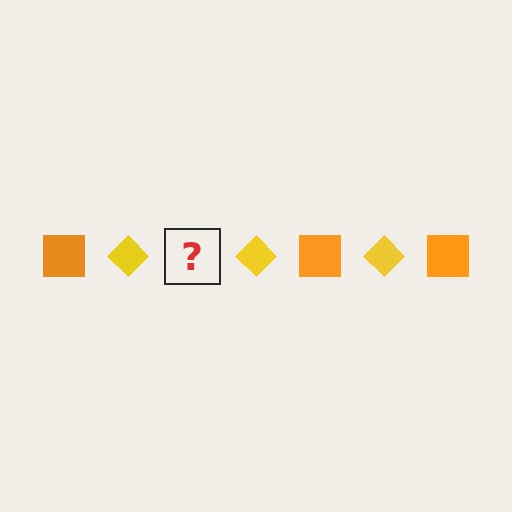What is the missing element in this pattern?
The missing element is an orange square.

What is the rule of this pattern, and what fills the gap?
The rule is that the pattern alternates between orange square and yellow diamond. The gap should be filled with an orange square.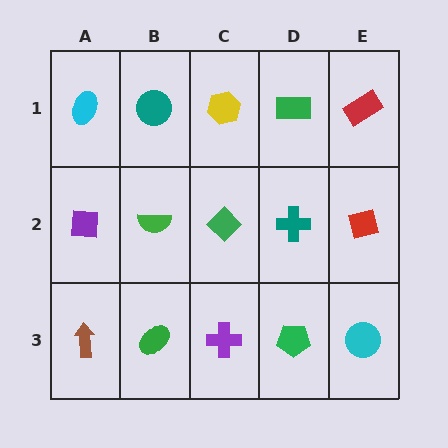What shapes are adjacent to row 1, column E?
A red square (row 2, column E), a green rectangle (row 1, column D).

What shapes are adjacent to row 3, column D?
A teal cross (row 2, column D), a purple cross (row 3, column C), a cyan circle (row 3, column E).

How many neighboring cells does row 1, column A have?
2.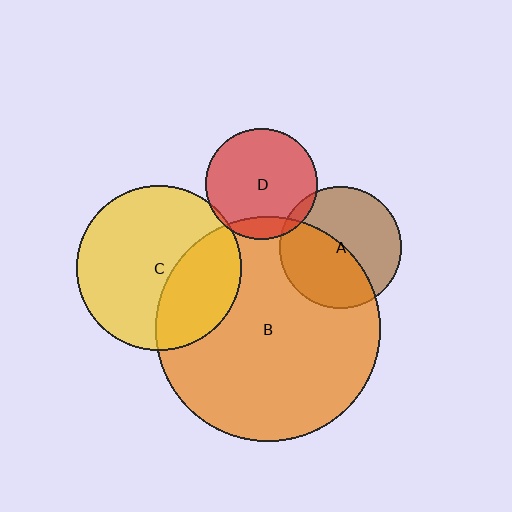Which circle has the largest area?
Circle B (orange).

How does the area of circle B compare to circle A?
Approximately 3.4 times.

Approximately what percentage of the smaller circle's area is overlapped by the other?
Approximately 5%.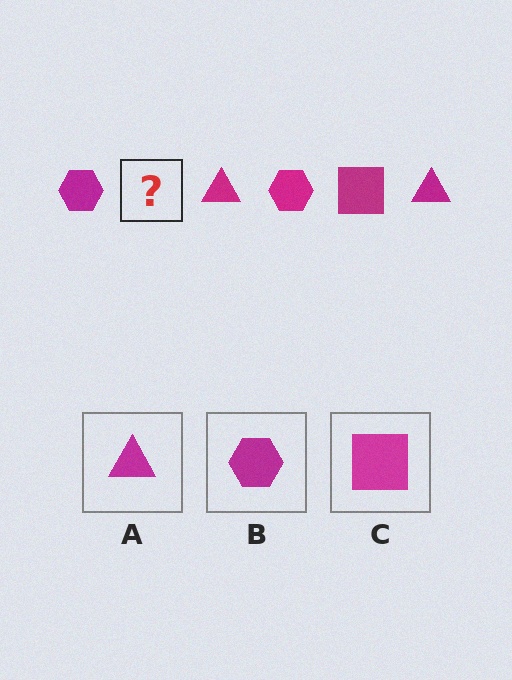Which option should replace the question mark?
Option C.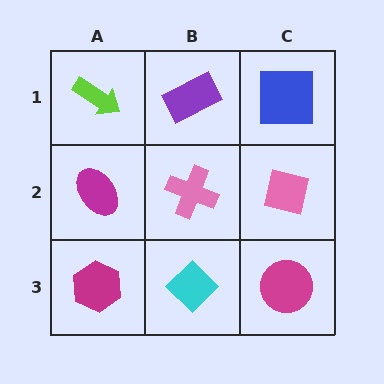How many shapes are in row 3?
3 shapes.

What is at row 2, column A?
A magenta ellipse.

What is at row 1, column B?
A purple rectangle.